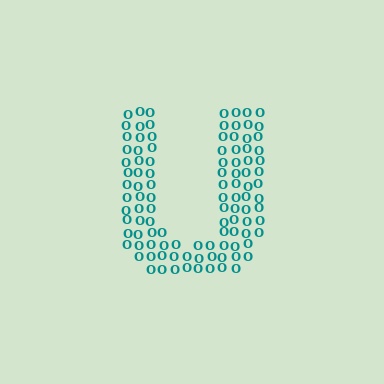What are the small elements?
The small elements are letter O's.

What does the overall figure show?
The overall figure shows the letter U.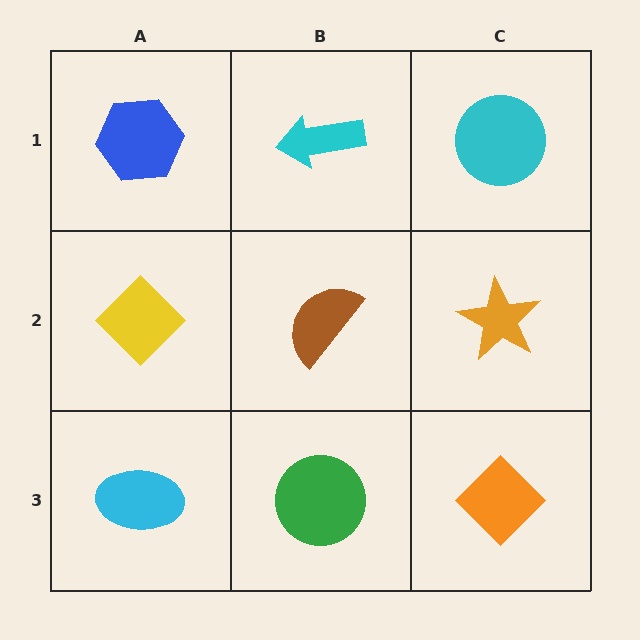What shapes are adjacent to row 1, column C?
An orange star (row 2, column C), a cyan arrow (row 1, column B).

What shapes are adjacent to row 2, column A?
A blue hexagon (row 1, column A), a cyan ellipse (row 3, column A), a brown semicircle (row 2, column B).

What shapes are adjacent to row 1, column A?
A yellow diamond (row 2, column A), a cyan arrow (row 1, column B).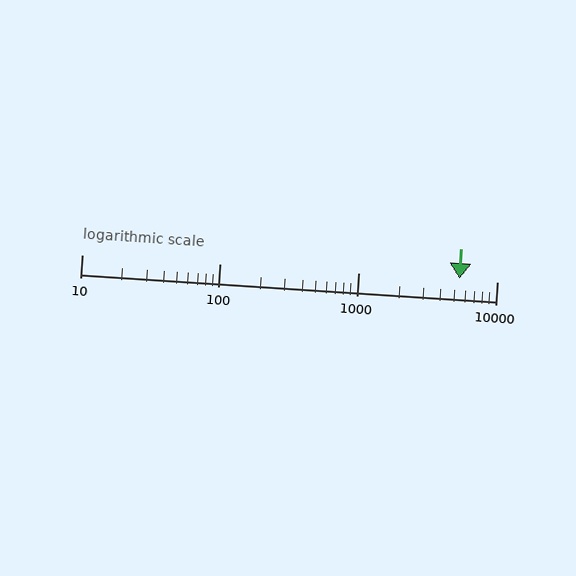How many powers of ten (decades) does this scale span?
The scale spans 3 decades, from 10 to 10000.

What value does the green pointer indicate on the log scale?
The pointer indicates approximately 5400.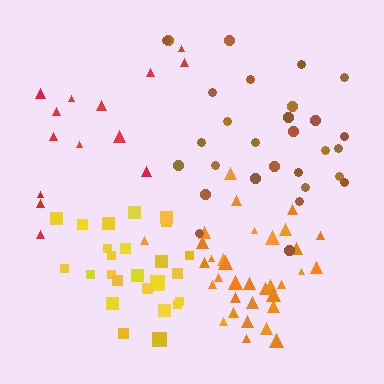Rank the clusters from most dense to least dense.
yellow, orange, brown, red.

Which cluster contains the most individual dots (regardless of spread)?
Orange (34).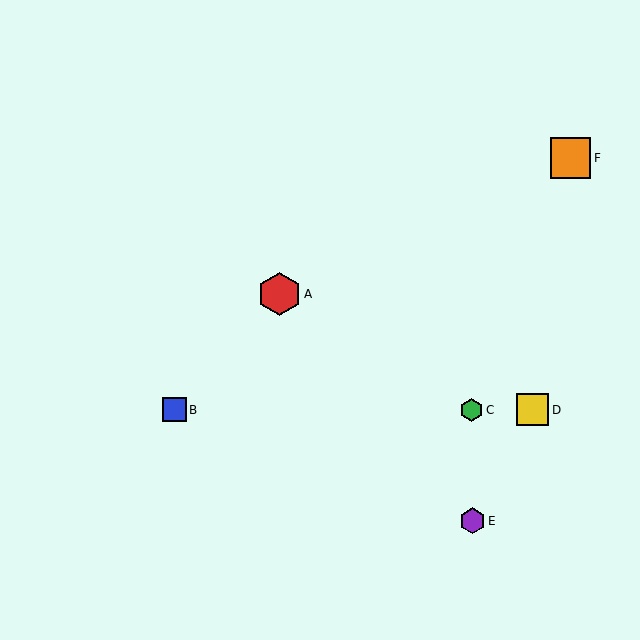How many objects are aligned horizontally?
3 objects (B, C, D) are aligned horizontally.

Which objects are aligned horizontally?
Objects B, C, D are aligned horizontally.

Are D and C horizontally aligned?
Yes, both are at y≈410.